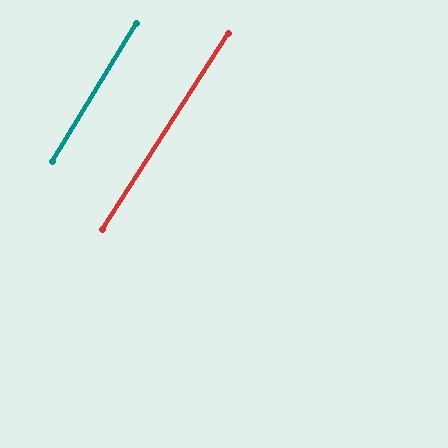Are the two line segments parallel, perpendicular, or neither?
Parallel — their directions differ by only 1.5°.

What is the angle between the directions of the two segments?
Approximately 1 degree.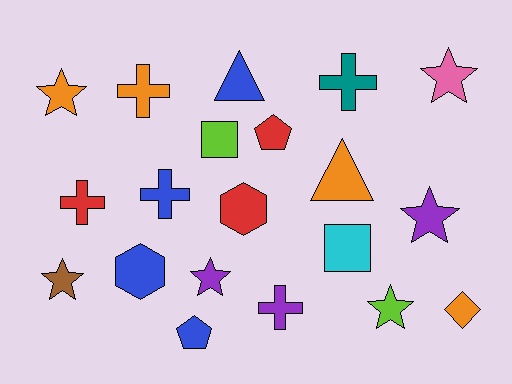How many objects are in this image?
There are 20 objects.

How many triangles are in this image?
There are 2 triangles.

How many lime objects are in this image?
There are 2 lime objects.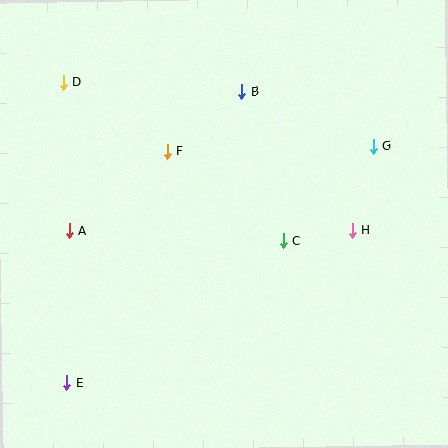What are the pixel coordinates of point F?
Point F is at (167, 151).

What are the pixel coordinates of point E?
Point E is at (67, 383).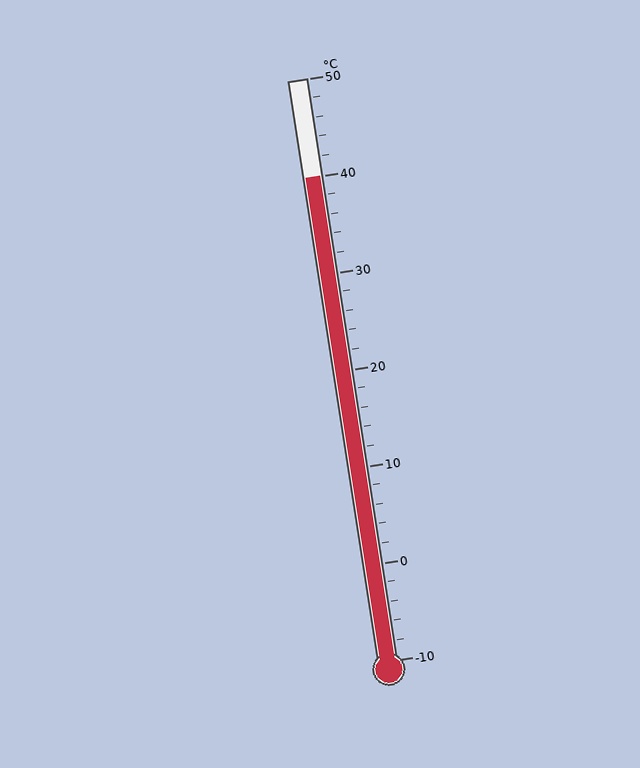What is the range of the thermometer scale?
The thermometer scale ranges from -10°C to 50°C.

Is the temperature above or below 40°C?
The temperature is at 40°C.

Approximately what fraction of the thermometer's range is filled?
The thermometer is filled to approximately 85% of its range.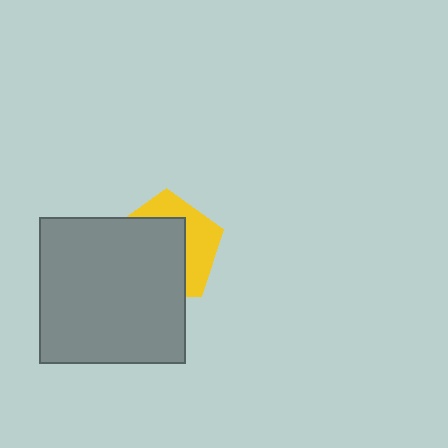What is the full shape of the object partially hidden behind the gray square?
The partially hidden object is a yellow pentagon.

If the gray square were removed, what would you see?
You would see the complete yellow pentagon.